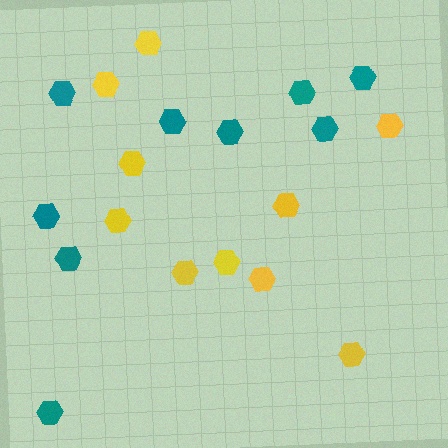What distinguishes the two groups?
There are 2 groups: one group of teal hexagons (9) and one group of yellow hexagons (10).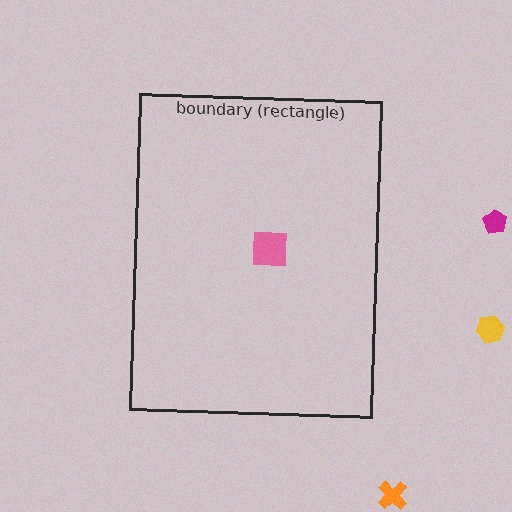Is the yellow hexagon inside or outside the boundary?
Outside.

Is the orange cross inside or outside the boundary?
Outside.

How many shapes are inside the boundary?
1 inside, 3 outside.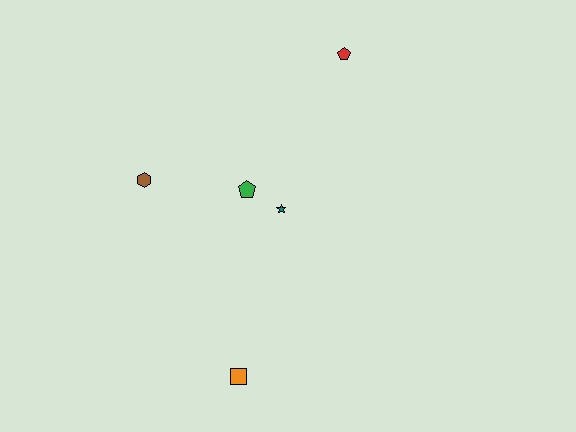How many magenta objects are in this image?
There are no magenta objects.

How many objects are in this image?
There are 5 objects.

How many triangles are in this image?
There are no triangles.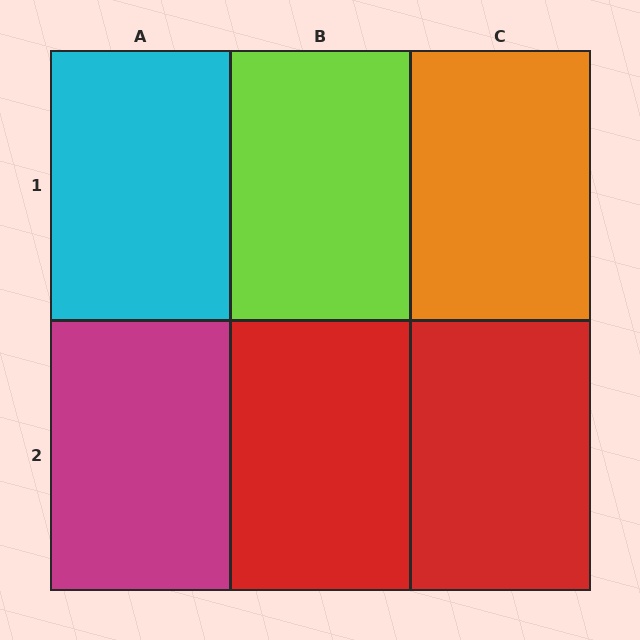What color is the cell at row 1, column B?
Lime.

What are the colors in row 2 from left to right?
Magenta, red, red.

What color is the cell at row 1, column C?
Orange.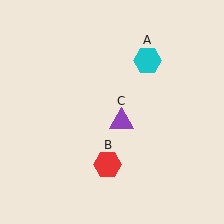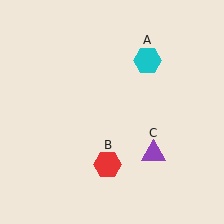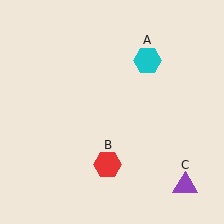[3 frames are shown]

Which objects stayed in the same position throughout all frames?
Cyan hexagon (object A) and red hexagon (object B) remained stationary.